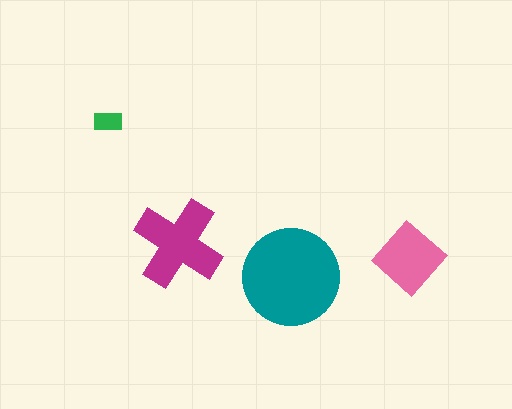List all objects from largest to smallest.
The teal circle, the magenta cross, the pink diamond, the green rectangle.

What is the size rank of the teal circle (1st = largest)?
1st.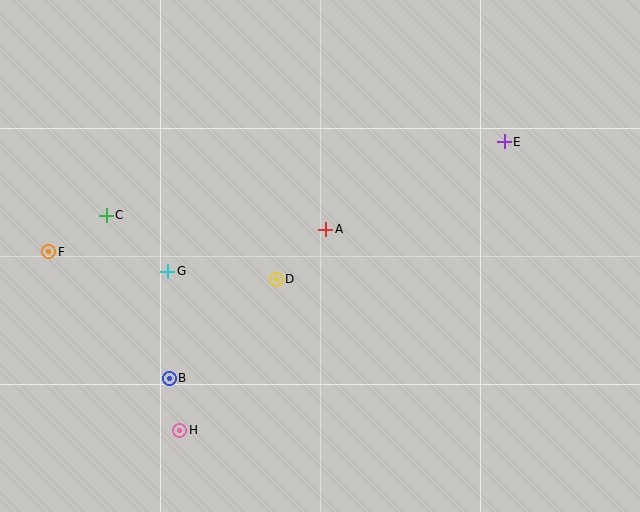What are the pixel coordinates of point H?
Point H is at (180, 430).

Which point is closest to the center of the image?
Point A at (326, 229) is closest to the center.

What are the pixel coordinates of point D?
Point D is at (276, 279).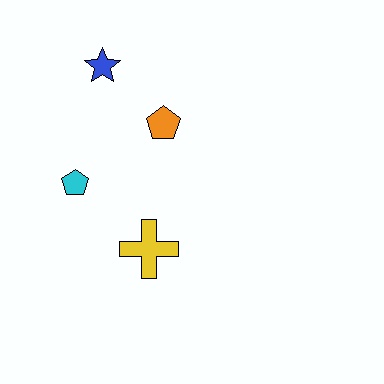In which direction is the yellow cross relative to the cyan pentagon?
The yellow cross is to the right of the cyan pentagon.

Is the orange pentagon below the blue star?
Yes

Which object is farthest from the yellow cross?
The blue star is farthest from the yellow cross.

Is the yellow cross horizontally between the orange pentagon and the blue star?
Yes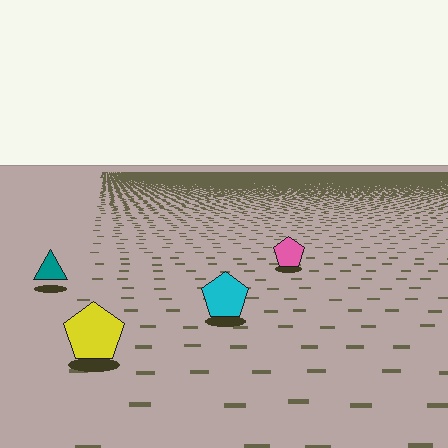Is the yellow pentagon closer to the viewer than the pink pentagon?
Yes. The yellow pentagon is closer — you can tell from the texture gradient: the ground texture is coarser near it.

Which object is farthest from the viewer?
The pink pentagon is farthest from the viewer. It appears smaller and the ground texture around it is denser.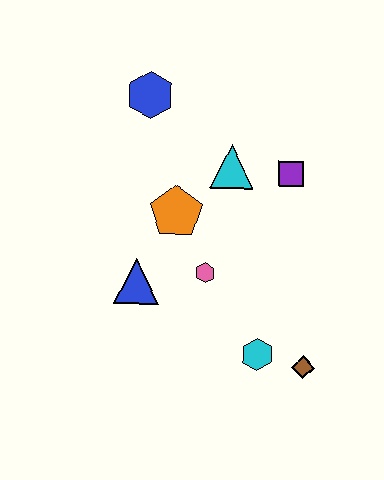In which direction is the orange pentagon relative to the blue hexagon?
The orange pentagon is below the blue hexagon.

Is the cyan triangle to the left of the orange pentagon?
No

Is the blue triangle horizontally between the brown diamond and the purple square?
No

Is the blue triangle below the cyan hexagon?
No